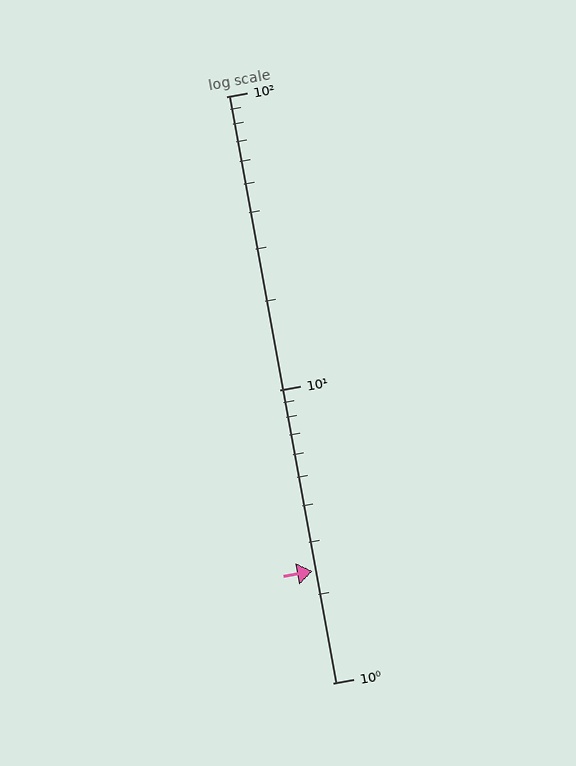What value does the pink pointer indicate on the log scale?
The pointer indicates approximately 2.4.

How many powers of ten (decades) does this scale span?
The scale spans 2 decades, from 1 to 100.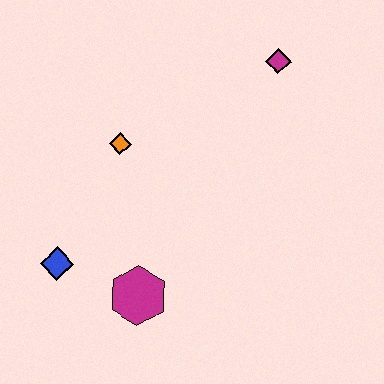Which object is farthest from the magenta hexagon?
The magenta diamond is farthest from the magenta hexagon.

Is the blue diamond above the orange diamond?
No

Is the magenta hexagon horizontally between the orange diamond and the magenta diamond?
Yes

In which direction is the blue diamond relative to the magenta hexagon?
The blue diamond is to the left of the magenta hexagon.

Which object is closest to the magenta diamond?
The orange diamond is closest to the magenta diamond.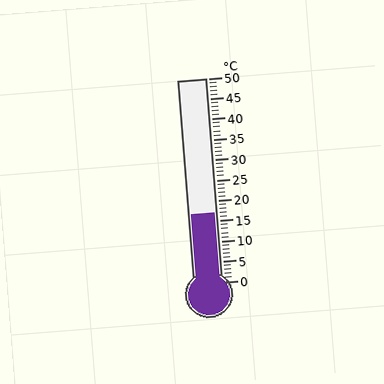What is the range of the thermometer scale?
The thermometer scale ranges from 0°C to 50°C.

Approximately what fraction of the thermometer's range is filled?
The thermometer is filled to approximately 35% of its range.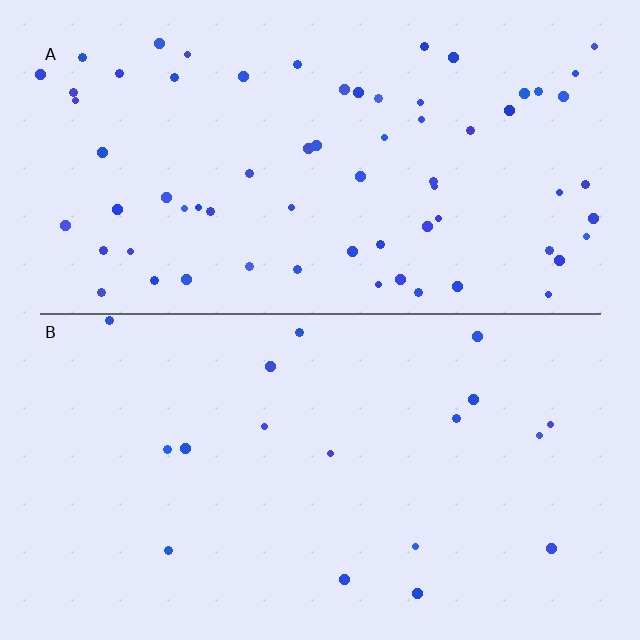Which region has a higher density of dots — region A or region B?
A (the top).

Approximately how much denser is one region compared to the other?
Approximately 3.8× — region A over region B.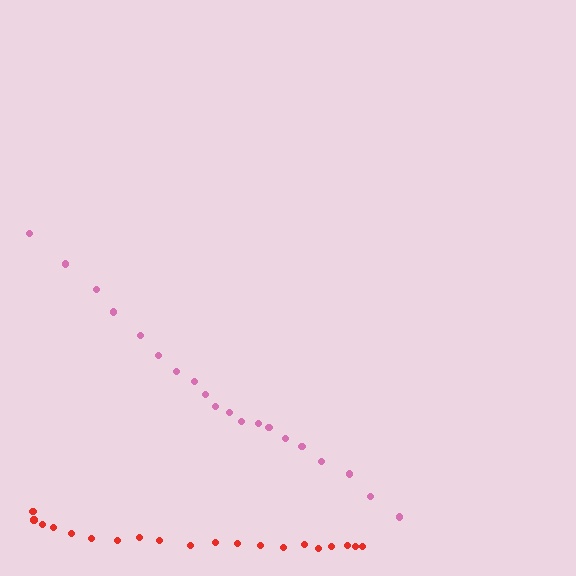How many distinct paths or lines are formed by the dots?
There are 2 distinct paths.